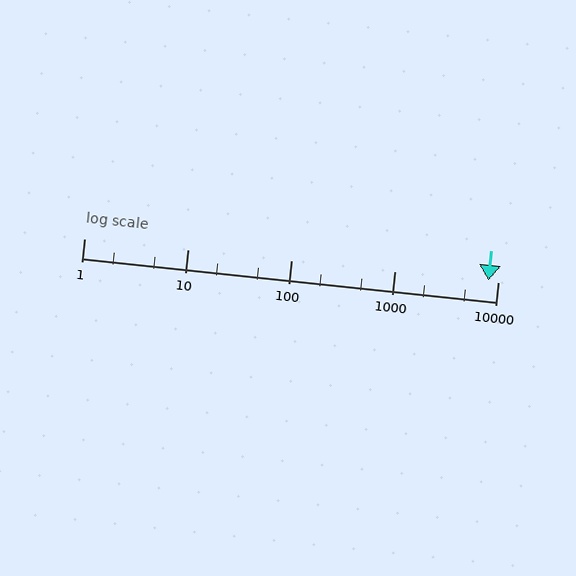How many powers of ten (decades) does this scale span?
The scale spans 4 decades, from 1 to 10000.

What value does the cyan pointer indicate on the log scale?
The pointer indicates approximately 8100.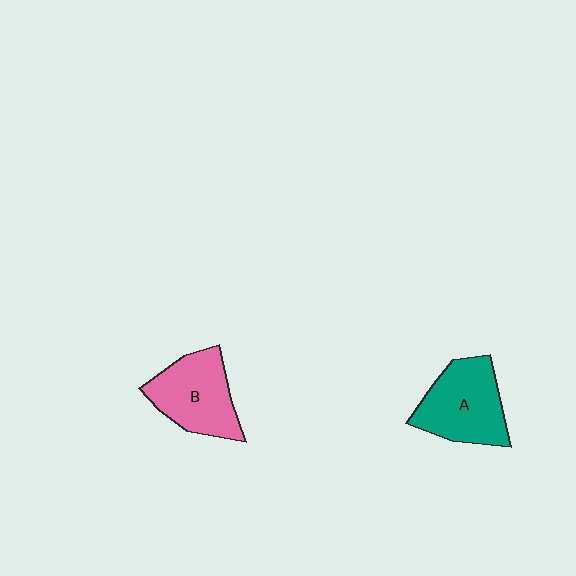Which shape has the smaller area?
Shape B (pink).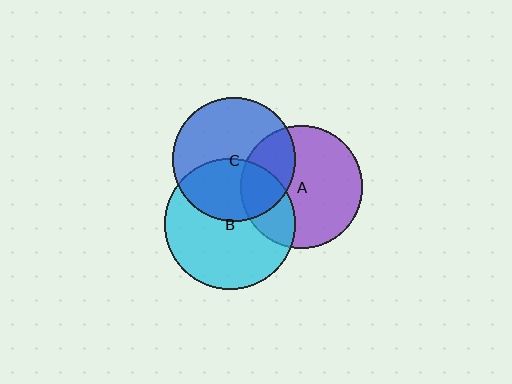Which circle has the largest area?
Circle B (cyan).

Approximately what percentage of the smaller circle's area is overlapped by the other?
Approximately 25%.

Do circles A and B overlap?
Yes.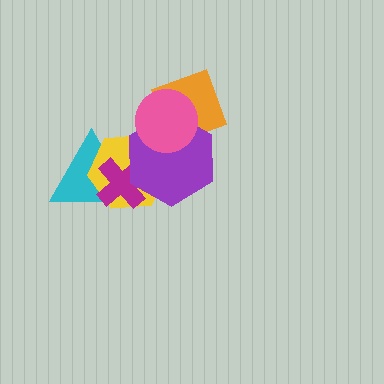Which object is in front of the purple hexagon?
The pink circle is in front of the purple hexagon.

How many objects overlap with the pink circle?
3 objects overlap with the pink circle.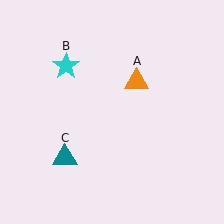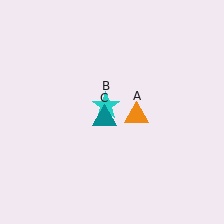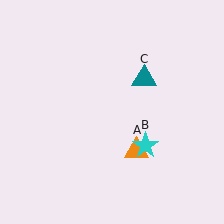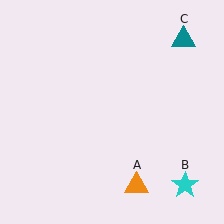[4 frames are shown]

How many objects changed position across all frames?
3 objects changed position: orange triangle (object A), cyan star (object B), teal triangle (object C).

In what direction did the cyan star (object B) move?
The cyan star (object B) moved down and to the right.